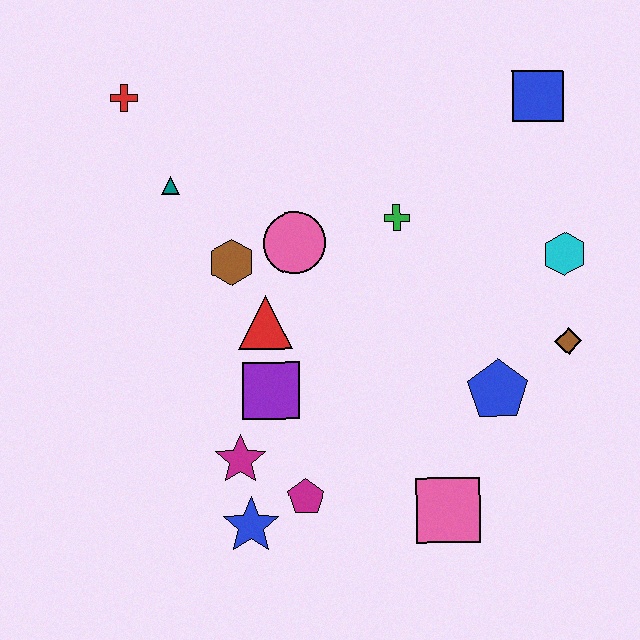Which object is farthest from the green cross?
The blue star is farthest from the green cross.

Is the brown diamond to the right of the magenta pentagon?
Yes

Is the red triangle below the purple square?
No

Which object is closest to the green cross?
The pink circle is closest to the green cross.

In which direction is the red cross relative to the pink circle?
The red cross is to the left of the pink circle.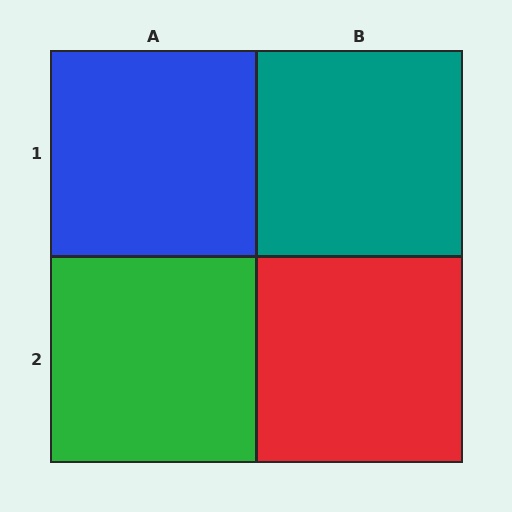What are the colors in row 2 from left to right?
Green, red.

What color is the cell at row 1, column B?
Teal.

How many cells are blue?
1 cell is blue.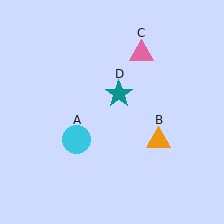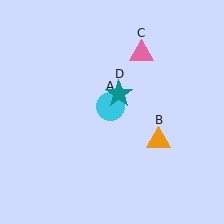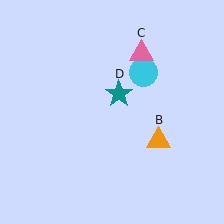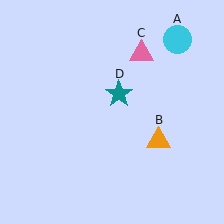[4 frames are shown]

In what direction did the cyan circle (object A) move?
The cyan circle (object A) moved up and to the right.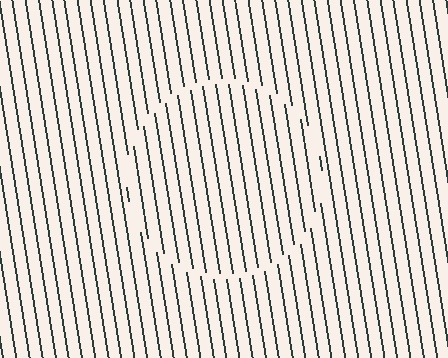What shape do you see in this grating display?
An illusory circle. The interior of the shape contains the same grating, shifted by half a period — the contour is defined by the phase discontinuity where line-ends from the inner and outer gratings abut.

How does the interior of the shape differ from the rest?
The interior of the shape contains the same grating, shifted by half a period — the contour is defined by the phase discontinuity where line-ends from the inner and outer gratings abut.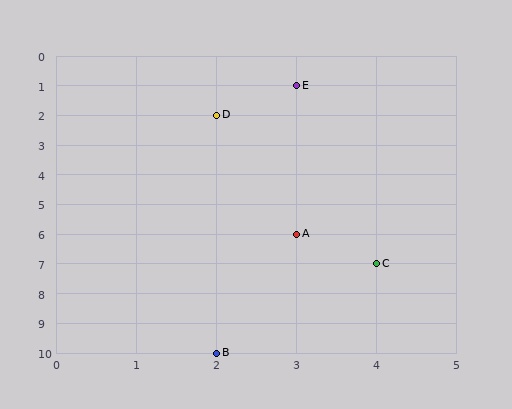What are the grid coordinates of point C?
Point C is at grid coordinates (4, 7).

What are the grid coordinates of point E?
Point E is at grid coordinates (3, 1).